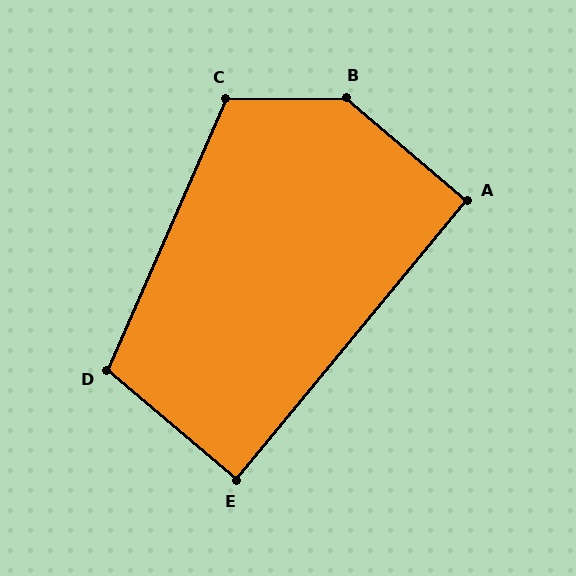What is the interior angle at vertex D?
Approximately 107 degrees (obtuse).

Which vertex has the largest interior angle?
B, at approximately 139 degrees.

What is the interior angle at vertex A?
Approximately 91 degrees (approximately right).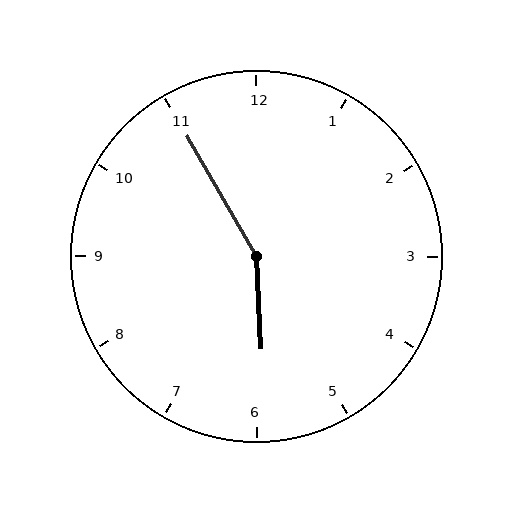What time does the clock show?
5:55.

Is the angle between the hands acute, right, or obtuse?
It is obtuse.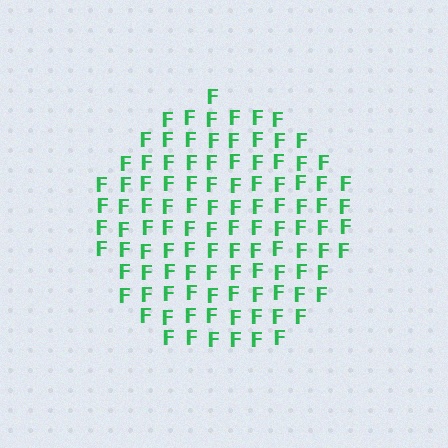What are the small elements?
The small elements are letter F's.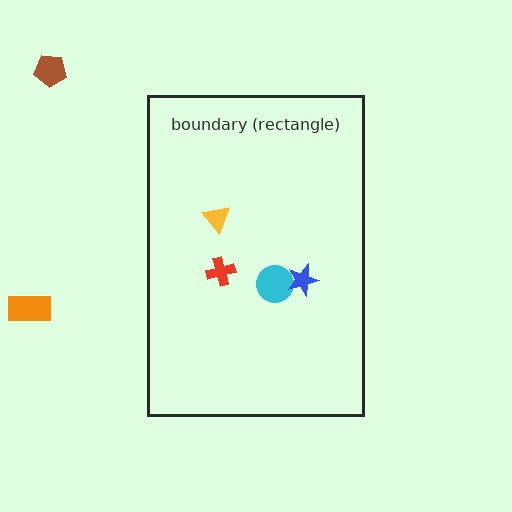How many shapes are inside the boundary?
4 inside, 2 outside.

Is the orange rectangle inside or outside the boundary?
Outside.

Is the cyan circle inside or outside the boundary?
Inside.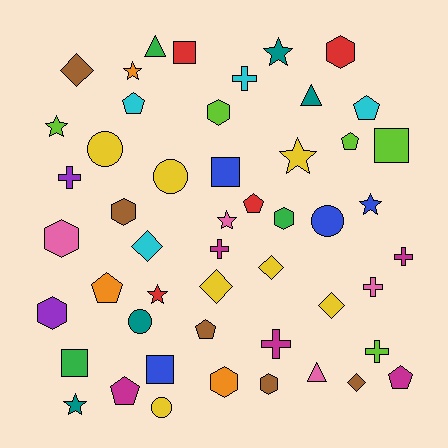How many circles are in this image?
There are 5 circles.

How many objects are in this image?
There are 50 objects.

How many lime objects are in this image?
There are 5 lime objects.